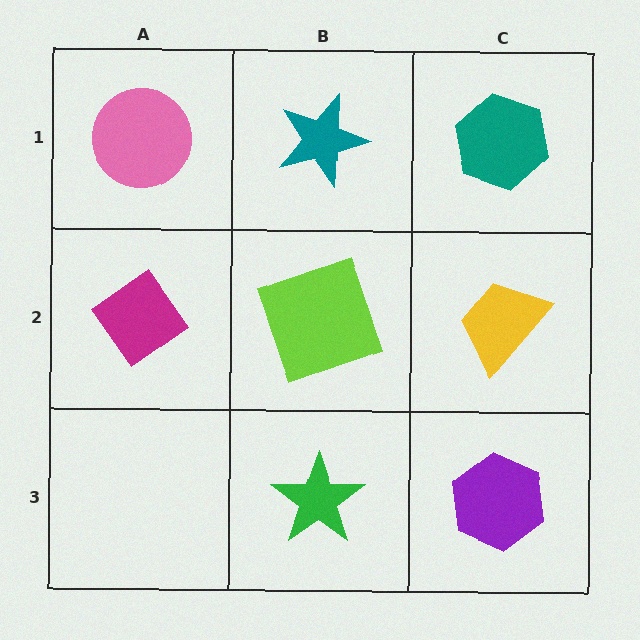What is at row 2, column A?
A magenta diamond.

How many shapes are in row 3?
2 shapes.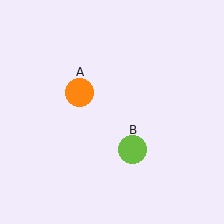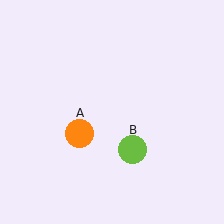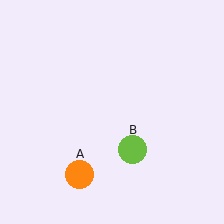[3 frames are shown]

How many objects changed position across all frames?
1 object changed position: orange circle (object A).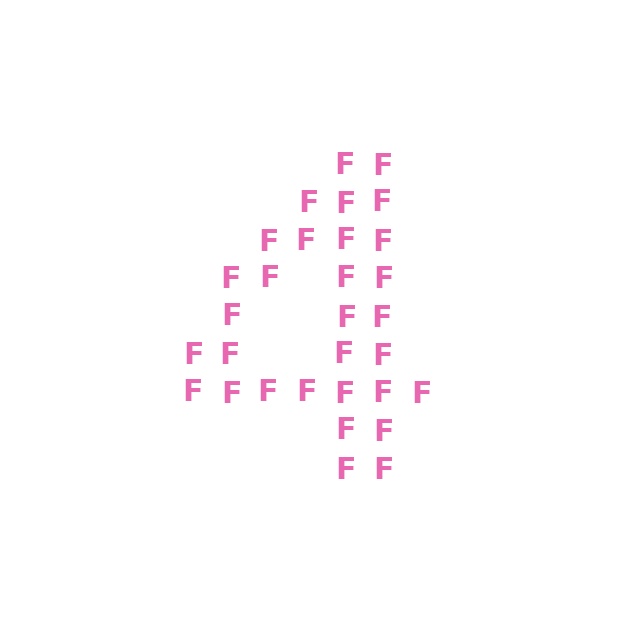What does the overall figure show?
The overall figure shows the digit 4.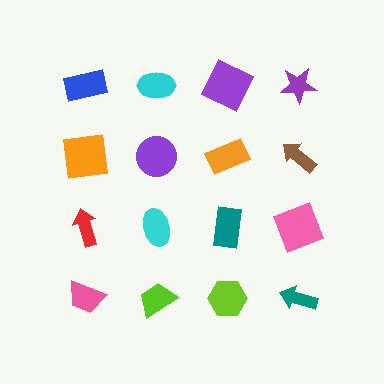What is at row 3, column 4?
A pink square.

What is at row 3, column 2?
A cyan ellipse.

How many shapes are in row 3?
4 shapes.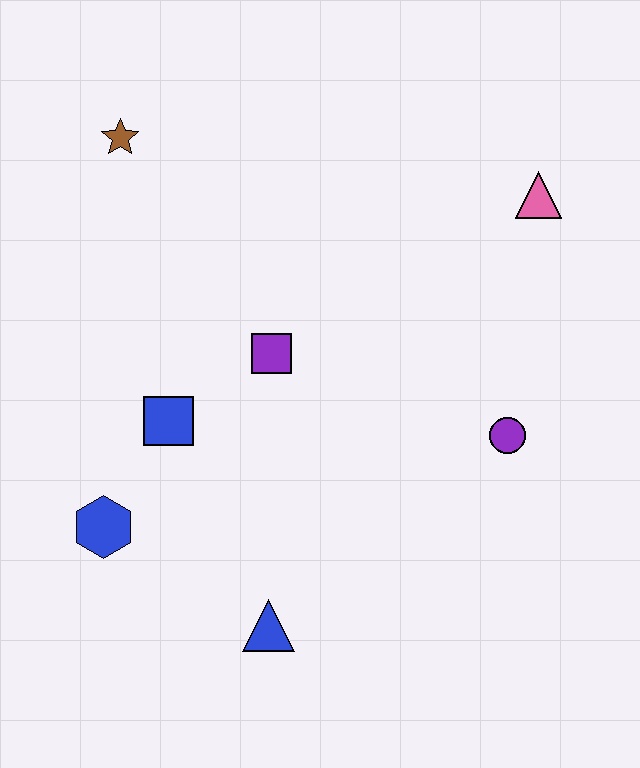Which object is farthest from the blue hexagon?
The pink triangle is farthest from the blue hexagon.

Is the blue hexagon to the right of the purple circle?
No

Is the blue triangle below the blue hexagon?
Yes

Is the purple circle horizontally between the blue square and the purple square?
No